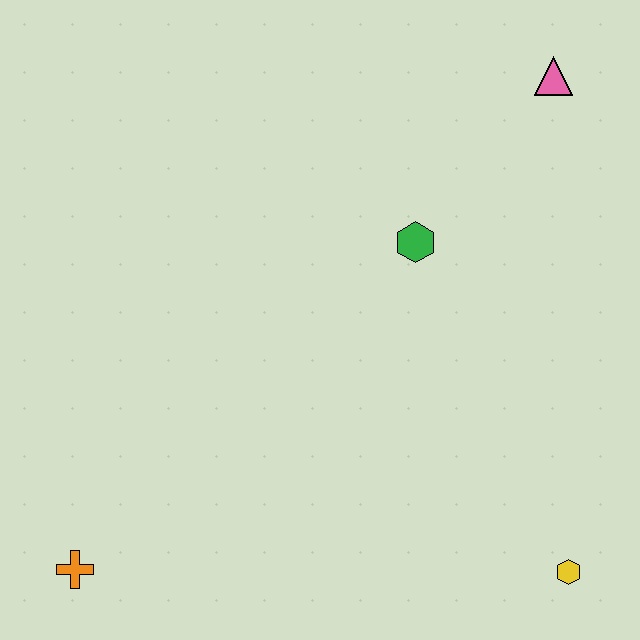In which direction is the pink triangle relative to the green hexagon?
The pink triangle is above the green hexagon.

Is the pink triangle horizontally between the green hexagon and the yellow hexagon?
Yes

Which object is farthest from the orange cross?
The pink triangle is farthest from the orange cross.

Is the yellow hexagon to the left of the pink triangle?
No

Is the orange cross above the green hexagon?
No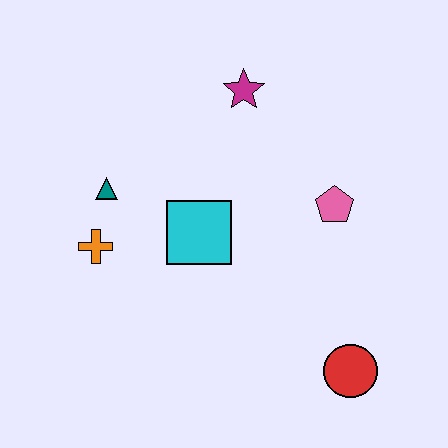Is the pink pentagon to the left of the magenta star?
No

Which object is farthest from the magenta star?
The red circle is farthest from the magenta star.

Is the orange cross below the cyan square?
Yes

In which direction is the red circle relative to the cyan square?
The red circle is to the right of the cyan square.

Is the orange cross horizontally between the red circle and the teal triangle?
No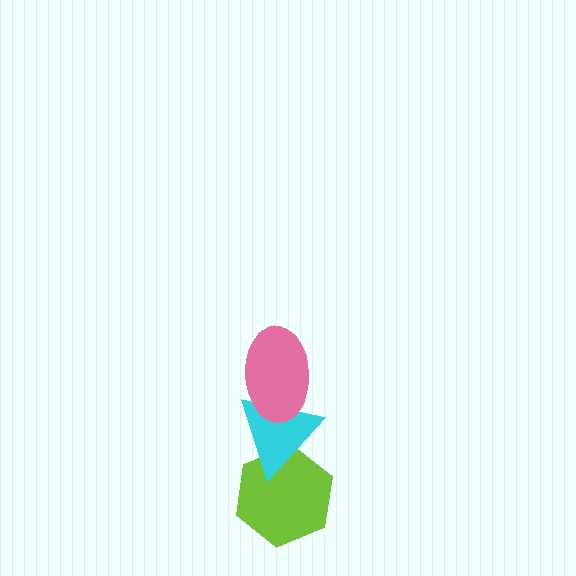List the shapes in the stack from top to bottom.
From top to bottom: the pink ellipse, the cyan triangle, the lime hexagon.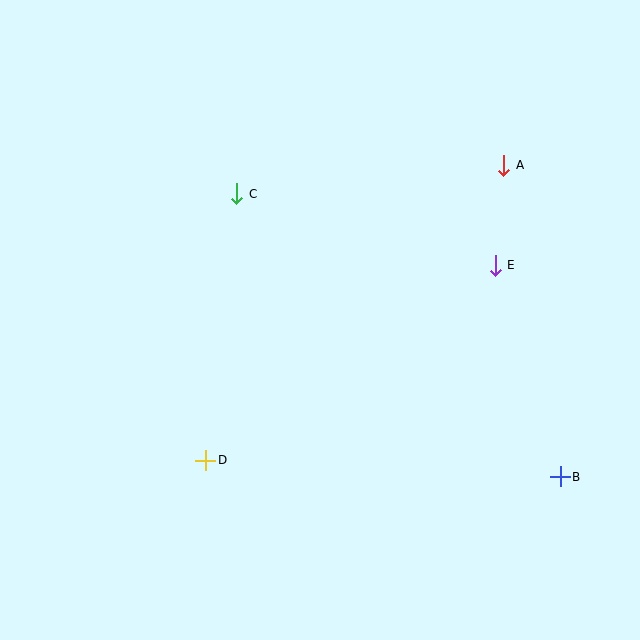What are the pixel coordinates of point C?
Point C is at (237, 194).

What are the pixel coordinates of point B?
Point B is at (560, 477).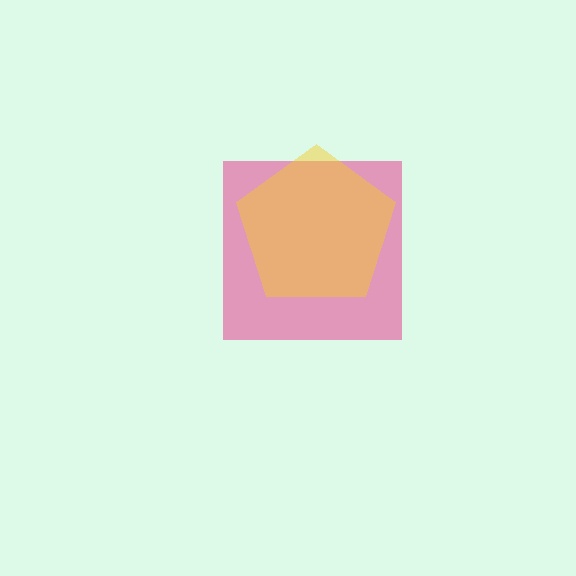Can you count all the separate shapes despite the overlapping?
Yes, there are 2 separate shapes.